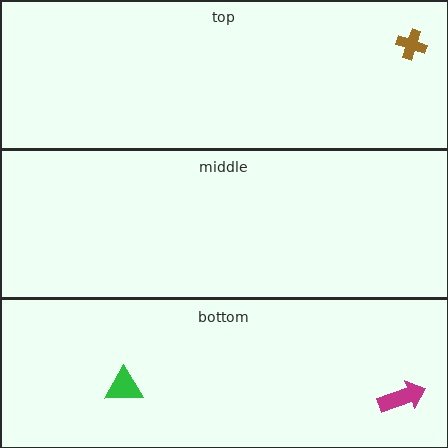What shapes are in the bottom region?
The green triangle, the magenta arrow.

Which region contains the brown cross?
The top region.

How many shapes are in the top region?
1.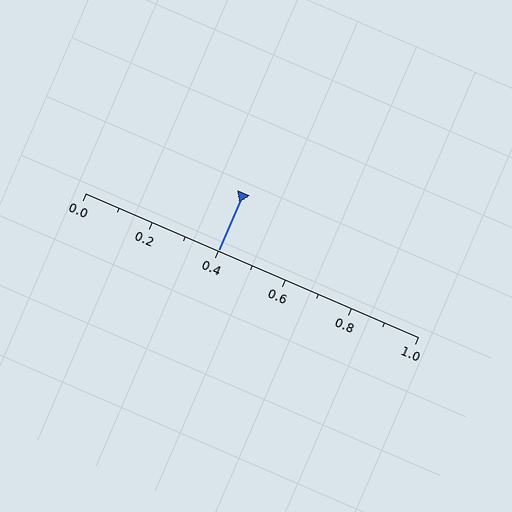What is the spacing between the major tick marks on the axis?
The major ticks are spaced 0.2 apart.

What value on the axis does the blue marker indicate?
The marker indicates approximately 0.4.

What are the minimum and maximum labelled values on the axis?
The axis runs from 0.0 to 1.0.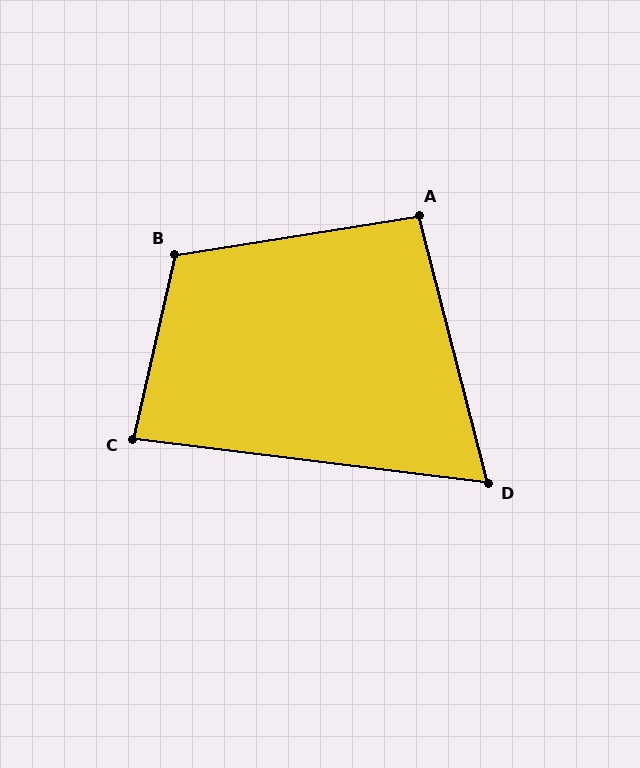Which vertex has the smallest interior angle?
D, at approximately 69 degrees.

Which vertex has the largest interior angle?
B, at approximately 111 degrees.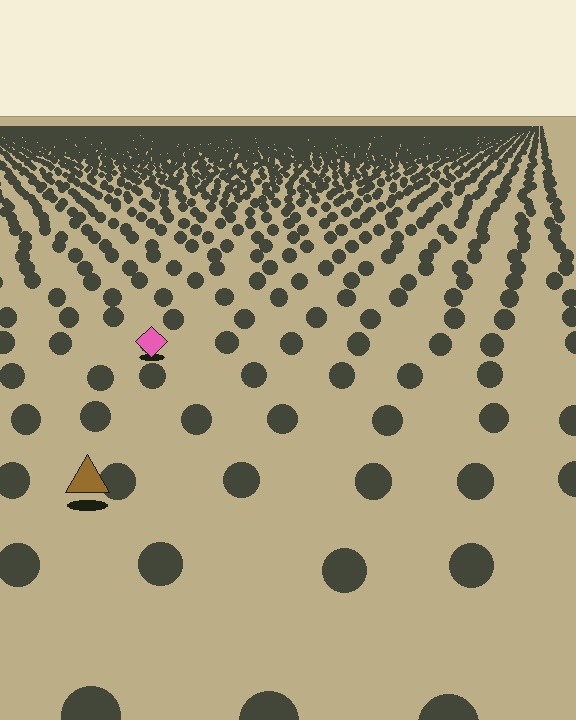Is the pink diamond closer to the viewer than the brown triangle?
No. The brown triangle is closer — you can tell from the texture gradient: the ground texture is coarser near it.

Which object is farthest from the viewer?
The pink diamond is farthest from the viewer. It appears smaller and the ground texture around it is denser.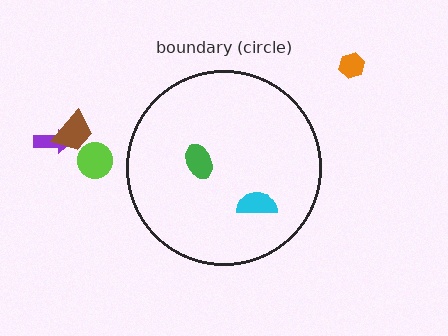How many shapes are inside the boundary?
2 inside, 4 outside.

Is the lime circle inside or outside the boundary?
Outside.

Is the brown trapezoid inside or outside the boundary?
Outside.